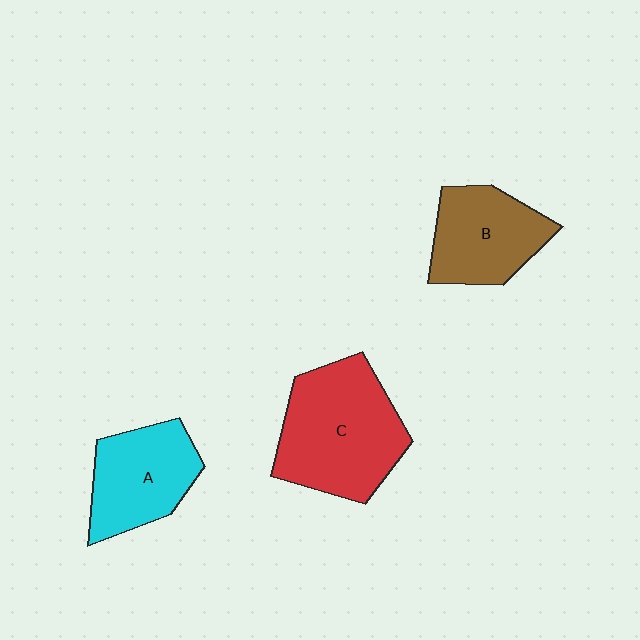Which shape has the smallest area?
Shape B (brown).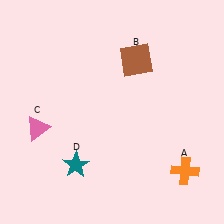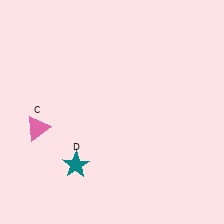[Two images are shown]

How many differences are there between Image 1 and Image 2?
There are 2 differences between the two images.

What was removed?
The brown square (B), the orange cross (A) were removed in Image 2.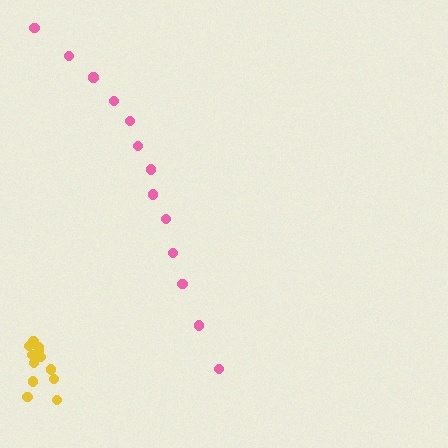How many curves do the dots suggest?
There are 2 distinct paths.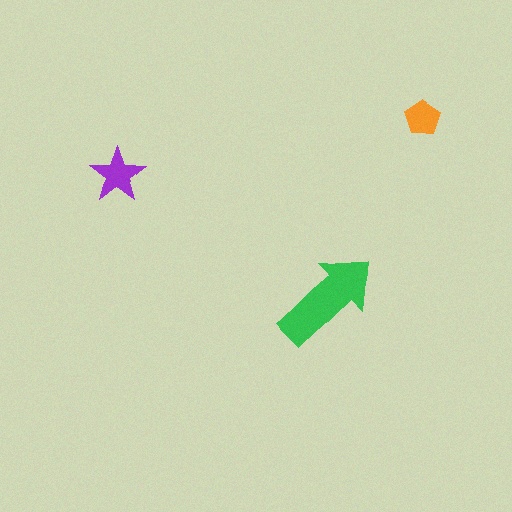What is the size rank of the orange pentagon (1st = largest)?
3rd.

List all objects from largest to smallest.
The green arrow, the purple star, the orange pentagon.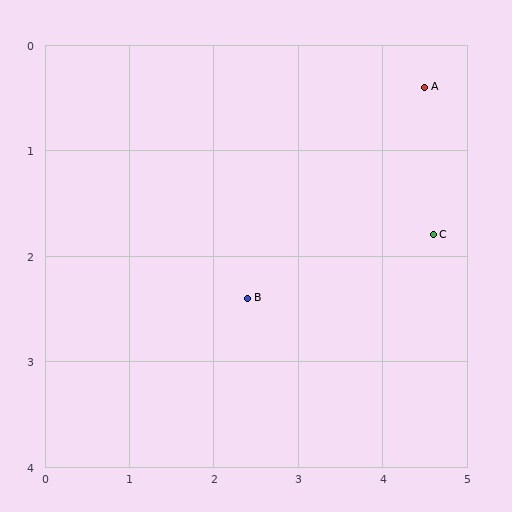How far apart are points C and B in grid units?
Points C and B are about 2.3 grid units apart.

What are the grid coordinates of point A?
Point A is at approximately (4.5, 0.4).